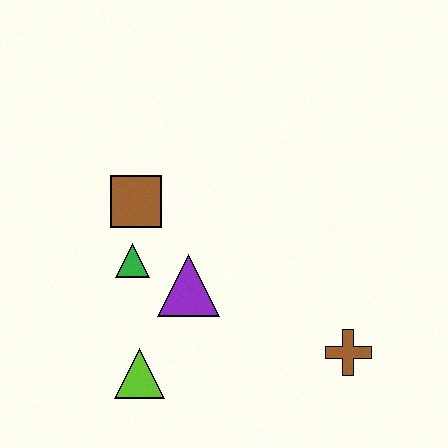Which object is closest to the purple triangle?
The green triangle is closest to the purple triangle.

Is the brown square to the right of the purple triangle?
No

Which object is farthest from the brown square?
The brown cross is farthest from the brown square.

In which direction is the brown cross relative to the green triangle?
The brown cross is to the right of the green triangle.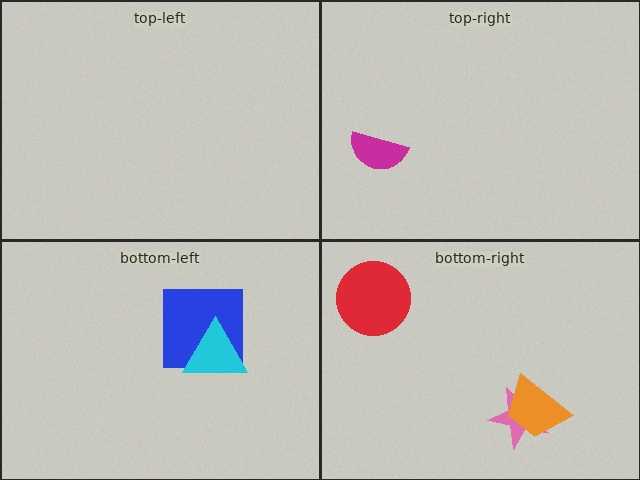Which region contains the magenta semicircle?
The top-right region.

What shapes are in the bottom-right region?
The pink star, the red circle, the orange trapezoid.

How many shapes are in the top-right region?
1.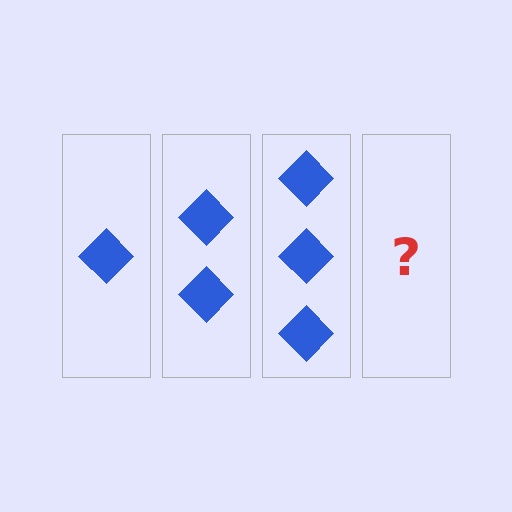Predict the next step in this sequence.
The next step is 4 diamonds.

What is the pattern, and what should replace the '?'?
The pattern is that each step adds one more diamond. The '?' should be 4 diamonds.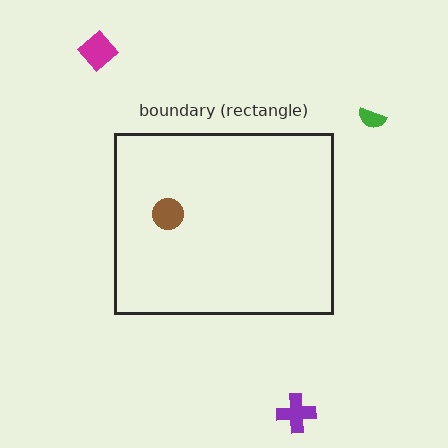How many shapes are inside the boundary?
1 inside, 3 outside.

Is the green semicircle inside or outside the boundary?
Outside.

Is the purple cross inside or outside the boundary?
Outside.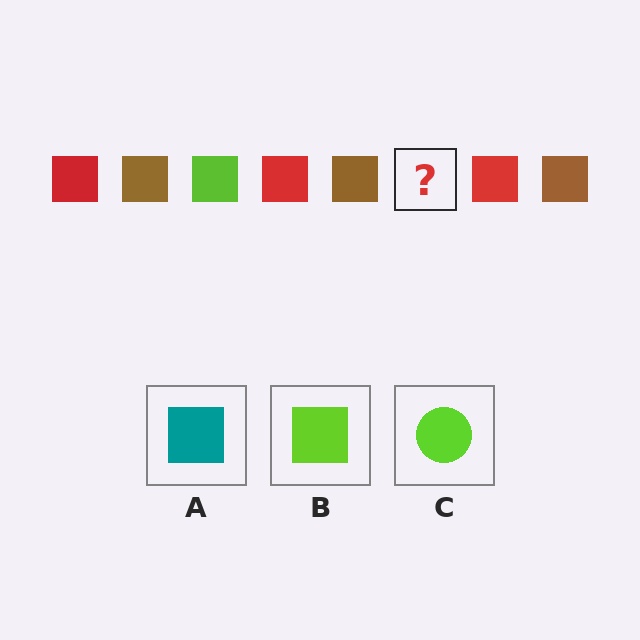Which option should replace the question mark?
Option B.